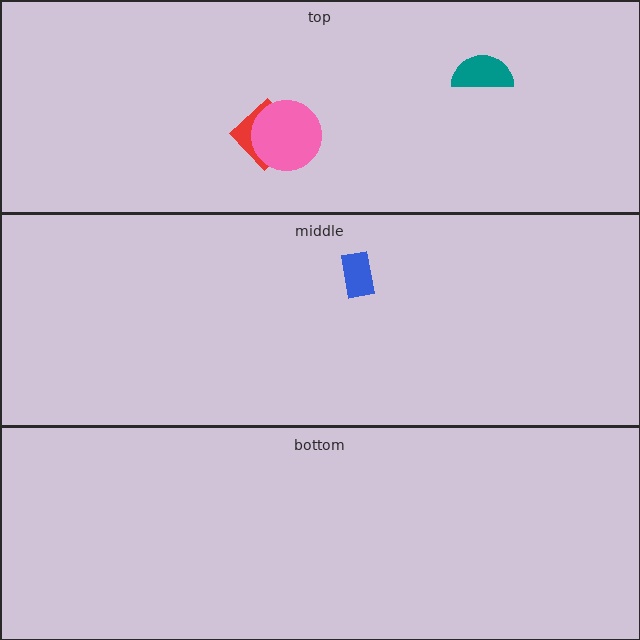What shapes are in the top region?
The teal semicircle, the red diamond, the pink circle.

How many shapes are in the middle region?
1.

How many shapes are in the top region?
3.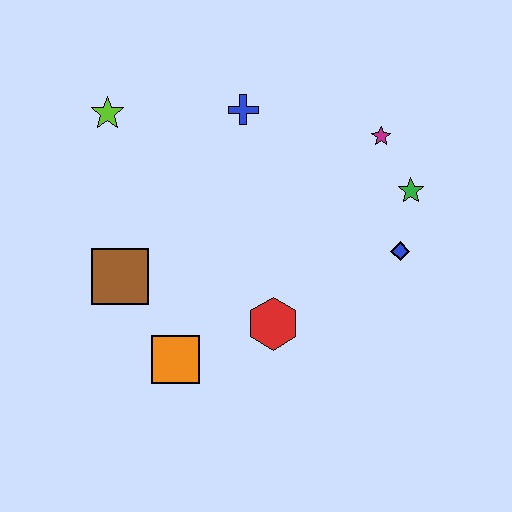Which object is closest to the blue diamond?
The green star is closest to the blue diamond.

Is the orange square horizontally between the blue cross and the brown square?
Yes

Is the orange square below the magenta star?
Yes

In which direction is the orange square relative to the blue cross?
The orange square is below the blue cross.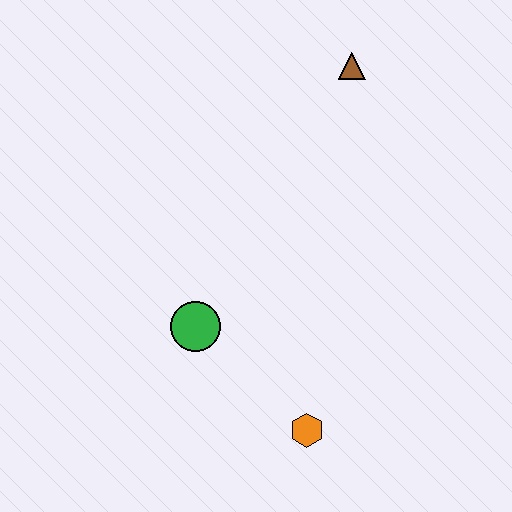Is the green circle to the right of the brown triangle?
No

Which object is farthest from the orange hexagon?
The brown triangle is farthest from the orange hexagon.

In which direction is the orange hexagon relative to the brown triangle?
The orange hexagon is below the brown triangle.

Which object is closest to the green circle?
The orange hexagon is closest to the green circle.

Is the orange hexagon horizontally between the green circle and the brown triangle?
Yes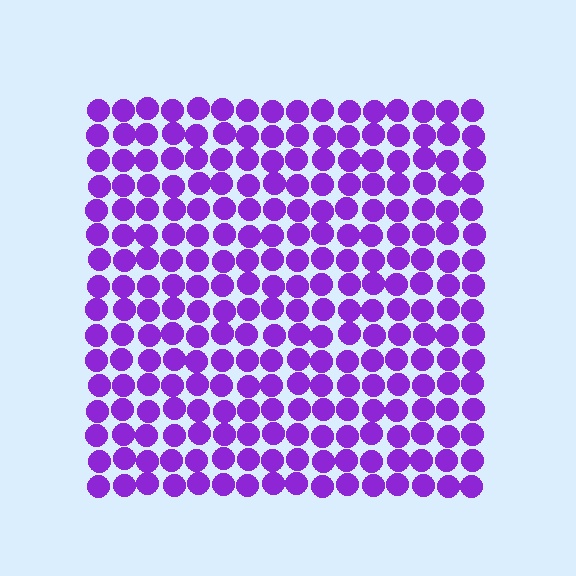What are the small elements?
The small elements are circles.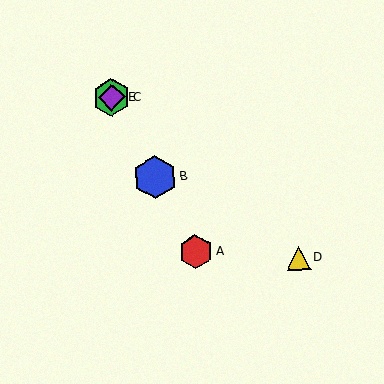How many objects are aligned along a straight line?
4 objects (A, B, C, E) are aligned along a straight line.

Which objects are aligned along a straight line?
Objects A, B, C, E are aligned along a straight line.